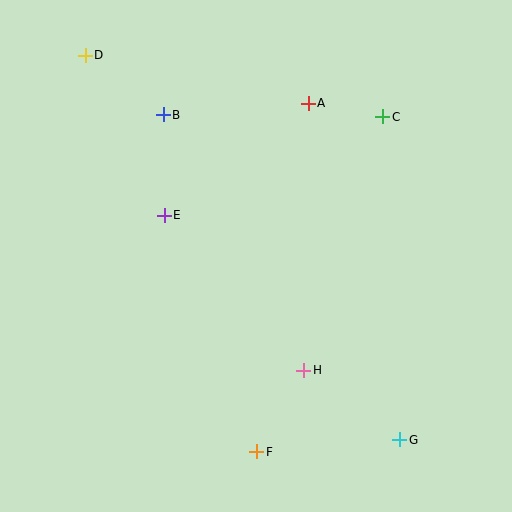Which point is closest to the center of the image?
Point E at (164, 216) is closest to the center.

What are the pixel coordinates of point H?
Point H is at (304, 370).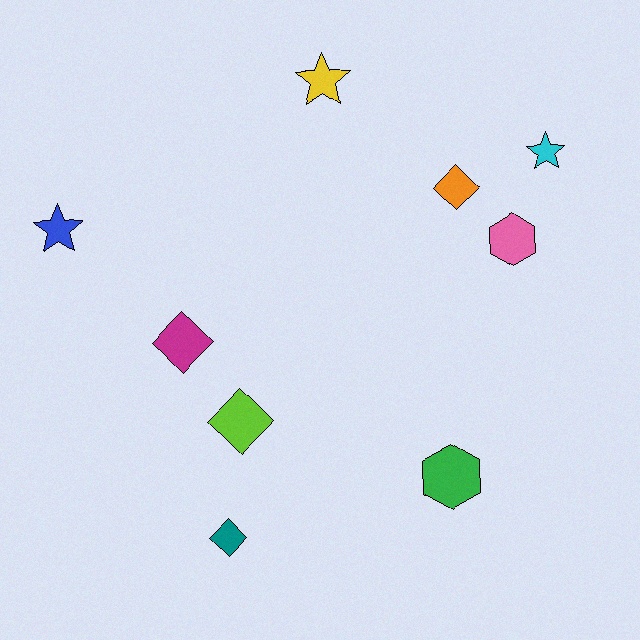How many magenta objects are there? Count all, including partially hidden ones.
There is 1 magenta object.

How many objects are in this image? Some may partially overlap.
There are 9 objects.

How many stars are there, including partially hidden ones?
There are 3 stars.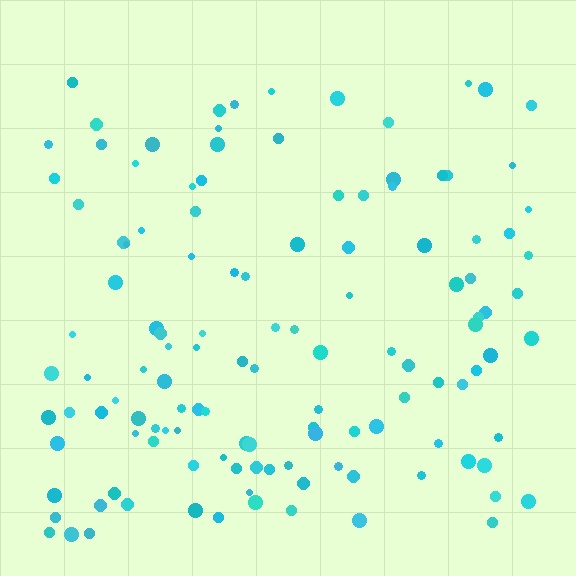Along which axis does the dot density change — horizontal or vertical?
Vertical.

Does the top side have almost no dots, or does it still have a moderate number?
Still a moderate number, just noticeably fewer than the bottom.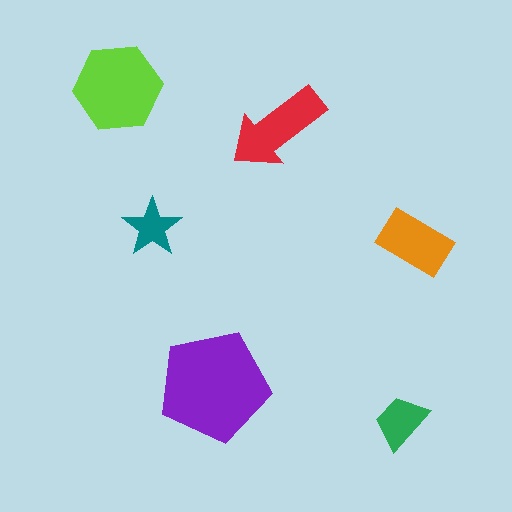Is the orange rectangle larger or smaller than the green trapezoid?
Larger.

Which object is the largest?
The purple pentagon.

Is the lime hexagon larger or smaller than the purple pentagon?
Smaller.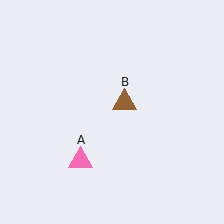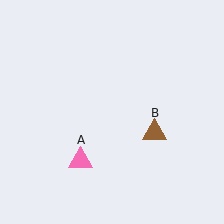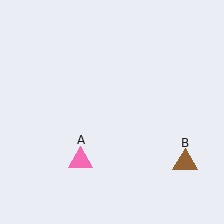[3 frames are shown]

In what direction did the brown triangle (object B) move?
The brown triangle (object B) moved down and to the right.